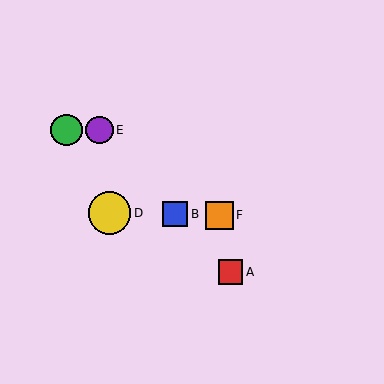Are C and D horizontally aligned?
No, C is at y≈130 and D is at y≈213.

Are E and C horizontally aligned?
Yes, both are at y≈130.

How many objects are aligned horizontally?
2 objects (C, E) are aligned horizontally.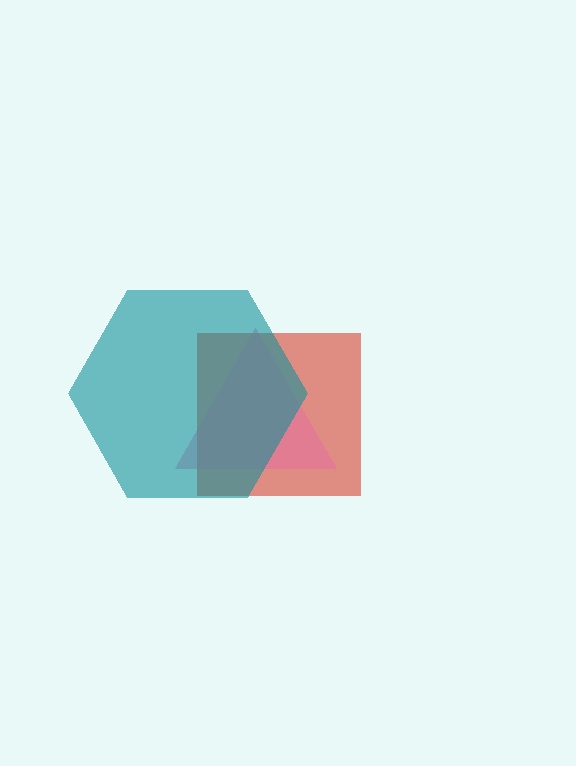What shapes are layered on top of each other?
The layered shapes are: a red square, a pink triangle, a teal hexagon.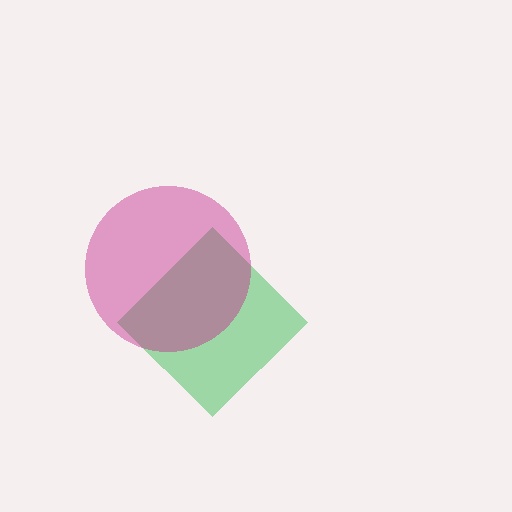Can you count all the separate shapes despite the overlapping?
Yes, there are 2 separate shapes.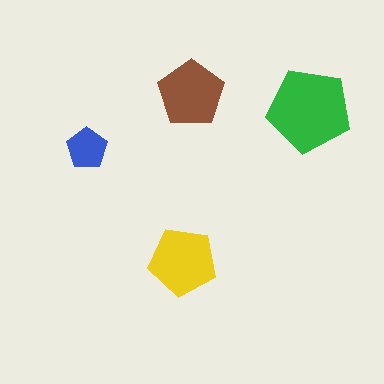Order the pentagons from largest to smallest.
the green one, the yellow one, the brown one, the blue one.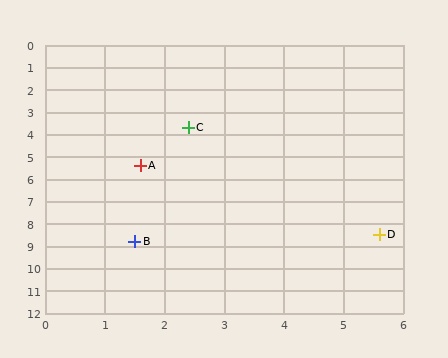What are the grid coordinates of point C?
Point C is at approximately (2.4, 3.7).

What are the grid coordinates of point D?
Point D is at approximately (5.6, 8.5).